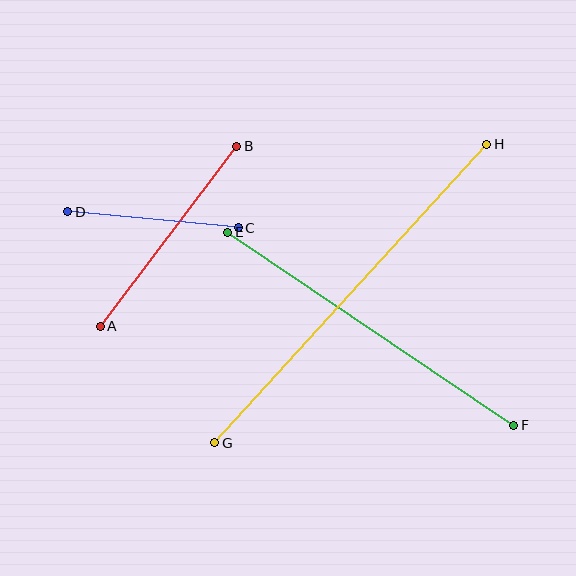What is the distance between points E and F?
The distance is approximately 345 pixels.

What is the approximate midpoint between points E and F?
The midpoint is at approximately (371, 329) pixels.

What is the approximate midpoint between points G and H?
The midpoint is at approximately (351, 293) pixels.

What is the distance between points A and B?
The distance is approximately 226 pixels.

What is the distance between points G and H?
The distance is approximately 404 pixels.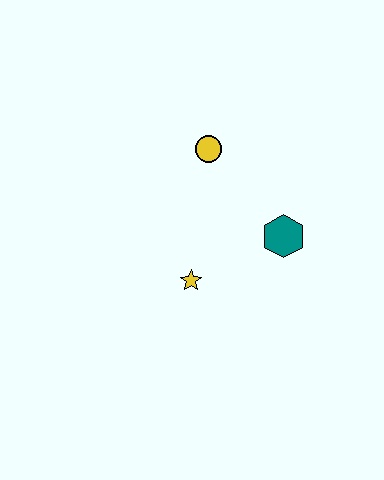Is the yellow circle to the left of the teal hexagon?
Yes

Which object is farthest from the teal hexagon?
The yellow circle is farthest from the teal hexagon.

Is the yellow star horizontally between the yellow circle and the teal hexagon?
No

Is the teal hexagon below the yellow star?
No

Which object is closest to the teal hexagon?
The yellow star is closest to the teal hexagon.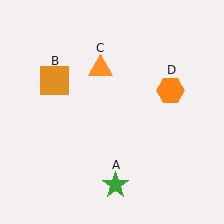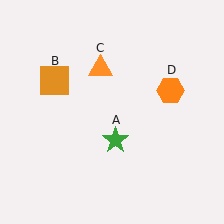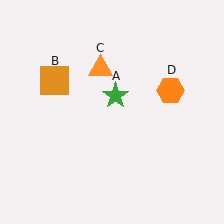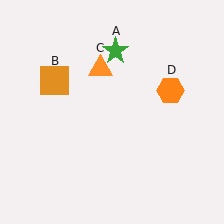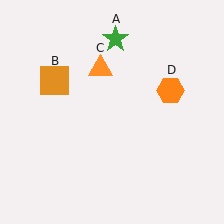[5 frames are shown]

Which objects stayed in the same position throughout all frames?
Orange square (object B) and orange triangle (object C) and orange hexagon (object D) remained stationary.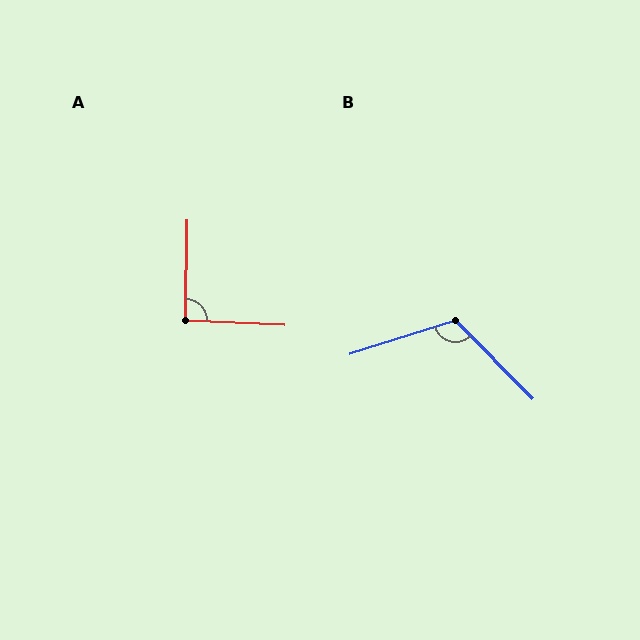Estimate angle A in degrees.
Approximately 91 degrees.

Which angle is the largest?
B, at approximately 117 degrees.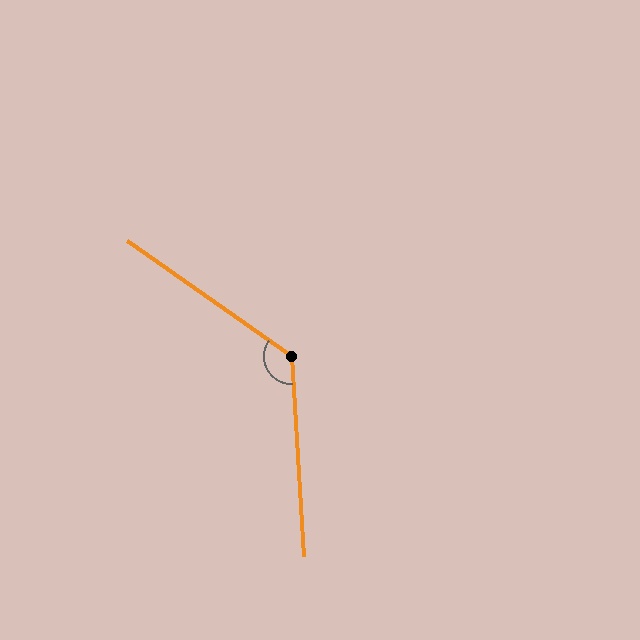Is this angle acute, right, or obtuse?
It is obtuse.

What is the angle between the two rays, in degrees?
Approximately 128 degrees.